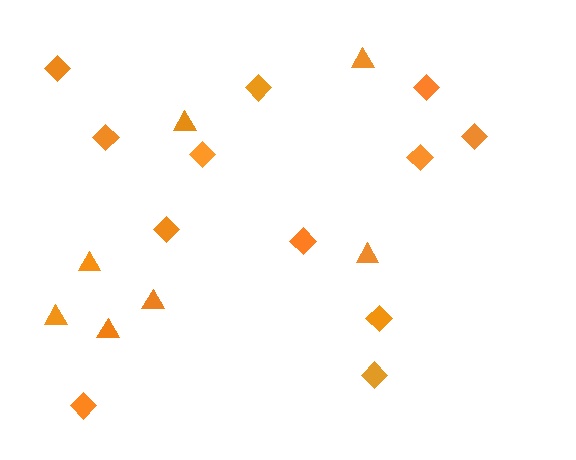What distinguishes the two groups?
There are 2 groups: one group of triangles (7) and one group of diamonds (12).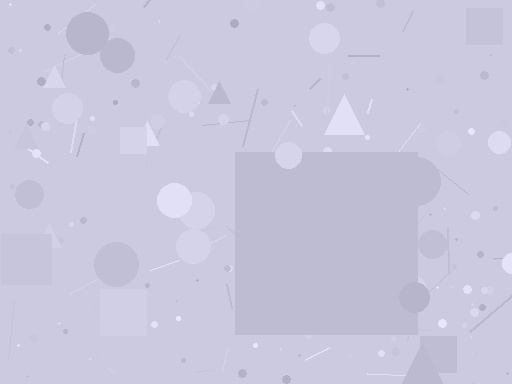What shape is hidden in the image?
A square is hidden in the image.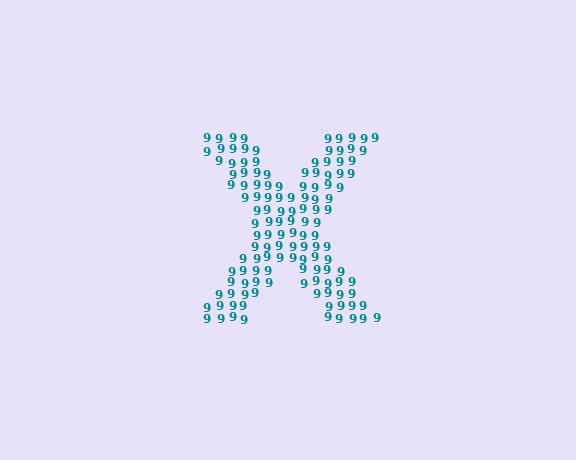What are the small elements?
The small elements are digit 9's.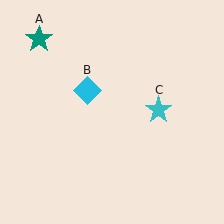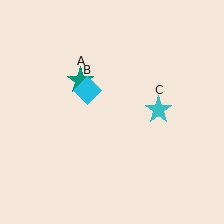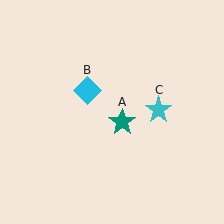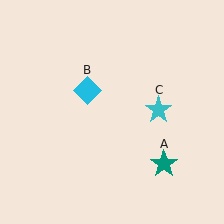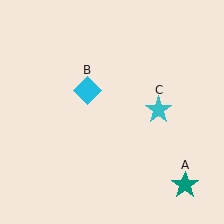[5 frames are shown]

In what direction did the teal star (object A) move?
The teal star (object A) moved down and to the right.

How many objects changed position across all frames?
1 object changed position: teal star (object A).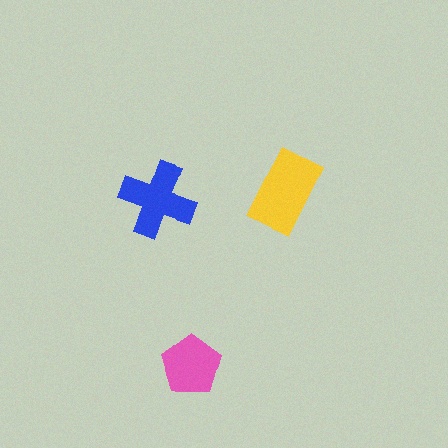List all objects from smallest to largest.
The pink pentagon, the blue cross, the yellow rectangle.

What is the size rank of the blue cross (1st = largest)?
2nd.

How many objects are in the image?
There are 3 objects in the image.